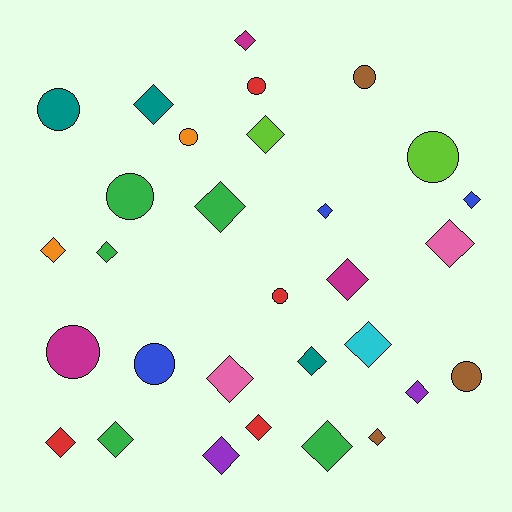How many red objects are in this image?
There are 4 red objects.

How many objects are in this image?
There are 30 objects.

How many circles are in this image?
There are 10 circles.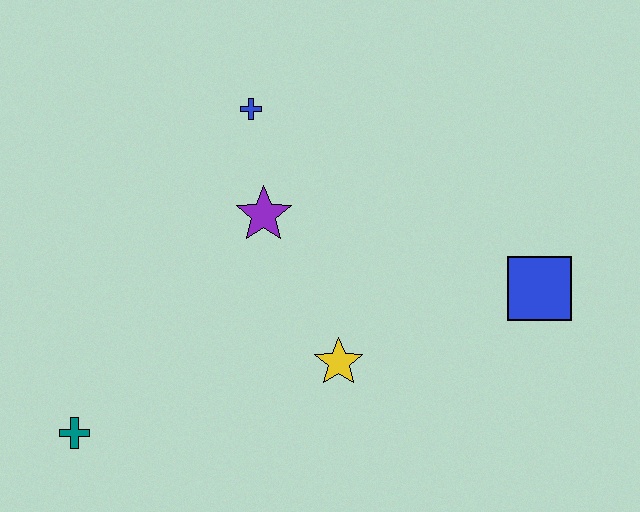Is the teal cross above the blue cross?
No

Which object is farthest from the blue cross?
The teal cross is farthest from the blue cross.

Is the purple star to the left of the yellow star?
Yes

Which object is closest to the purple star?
The blue cross is closest to the purple star.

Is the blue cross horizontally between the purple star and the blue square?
No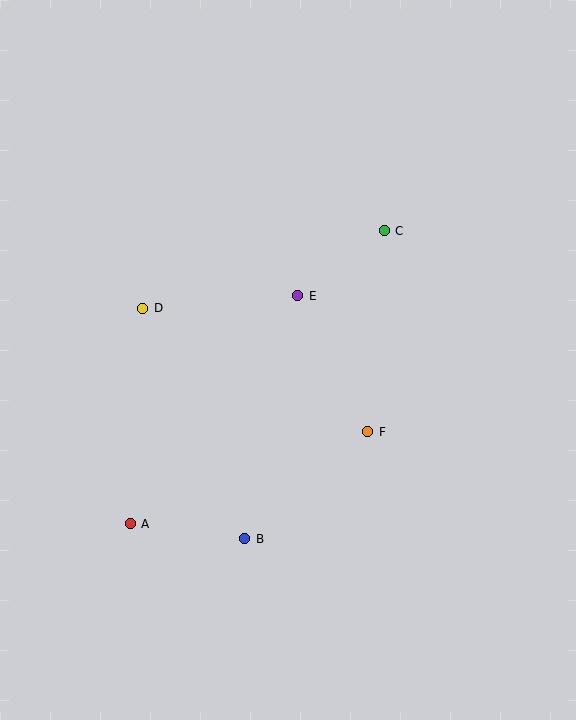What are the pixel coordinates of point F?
Point F is at (368, 432).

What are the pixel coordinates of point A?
Point A is at (130, 524).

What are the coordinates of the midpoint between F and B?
The midpoint between F and B is at (306, 485).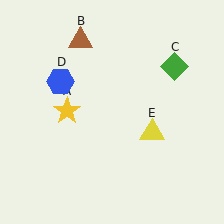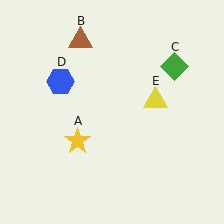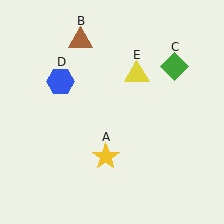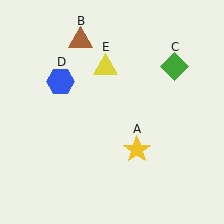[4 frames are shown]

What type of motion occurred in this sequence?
The yellow star (object A), yellow triangle (object E) rotated counterclockwise around the center of the scene.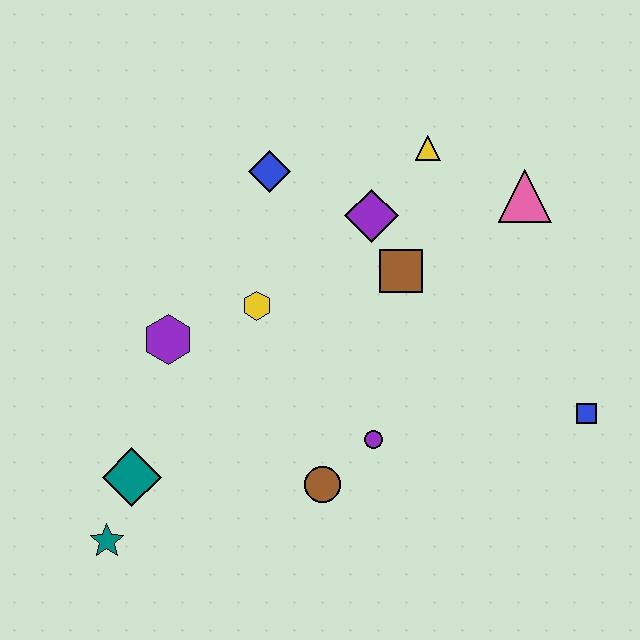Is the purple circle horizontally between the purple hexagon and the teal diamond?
No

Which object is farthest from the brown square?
The teal star is farthest from the brown square.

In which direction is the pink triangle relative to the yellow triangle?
The pink triangle is to the right of the yellow triangle.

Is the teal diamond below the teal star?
No